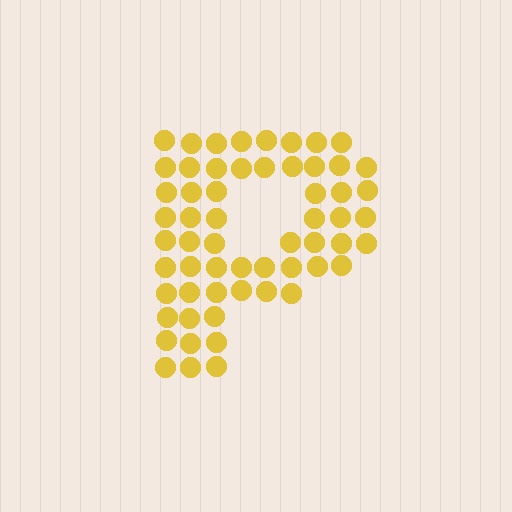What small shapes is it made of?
It is made of small circles.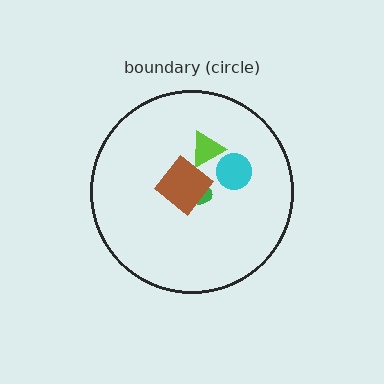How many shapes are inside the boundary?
4 inside, 0 outside.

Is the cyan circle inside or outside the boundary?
Inside.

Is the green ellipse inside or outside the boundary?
Inside.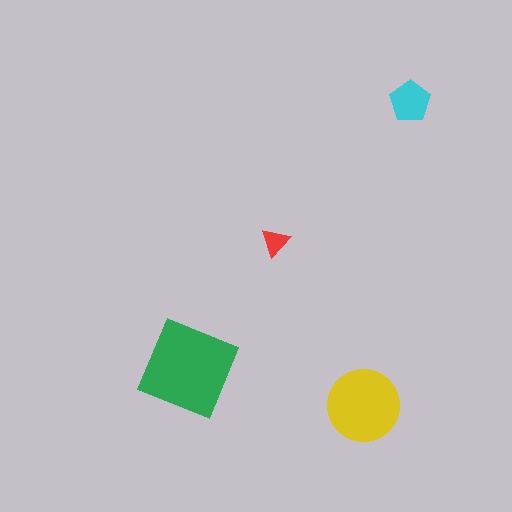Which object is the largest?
The green square.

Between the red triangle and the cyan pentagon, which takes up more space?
The cyan pentagon.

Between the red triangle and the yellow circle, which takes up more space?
The yellow circle.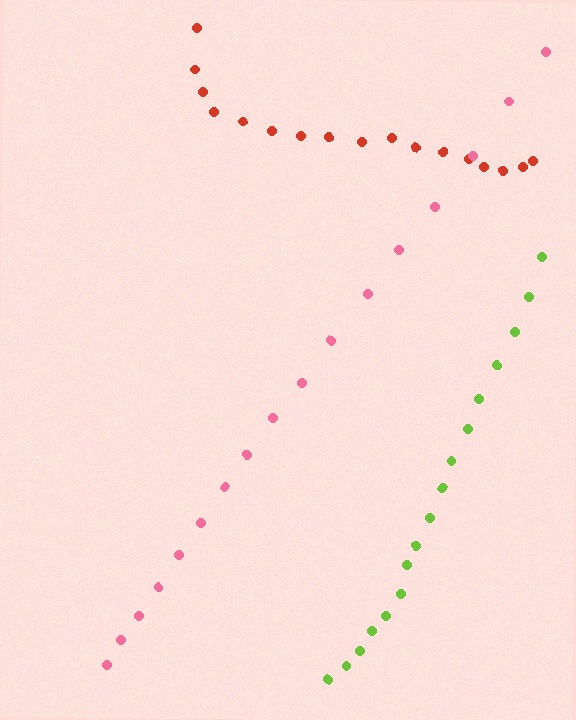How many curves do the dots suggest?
There are 3 distinct paths.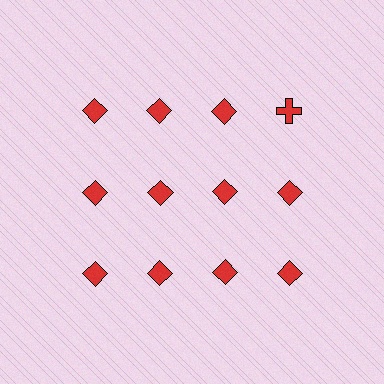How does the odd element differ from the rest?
It has a different shape: cross instead of diamond.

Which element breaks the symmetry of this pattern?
The red cross in the top row, second from right column breaks the symmetry. All other shapes are red diamonds.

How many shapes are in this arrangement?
There are 12 shapes arranged in a grid pattern.